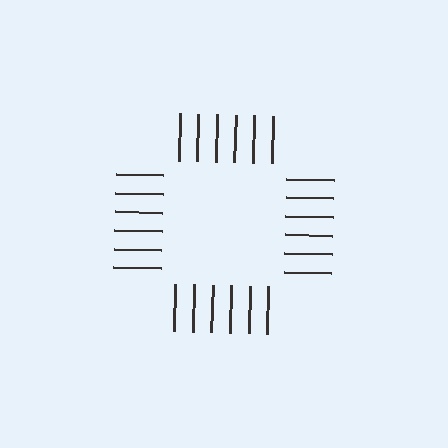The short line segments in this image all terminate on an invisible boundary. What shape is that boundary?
An illusory square — the line segments terminate on its edges but no continuous stroke is drawn.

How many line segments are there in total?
24 — 6 along each of the 4 edges.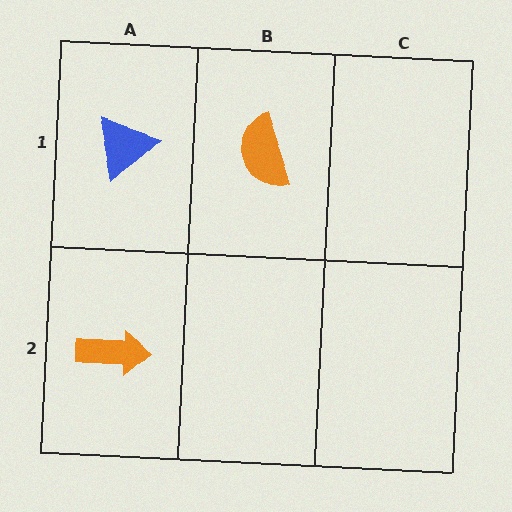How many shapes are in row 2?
1 shape.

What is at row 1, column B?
An orange semicircle.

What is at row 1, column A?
A blue triangle.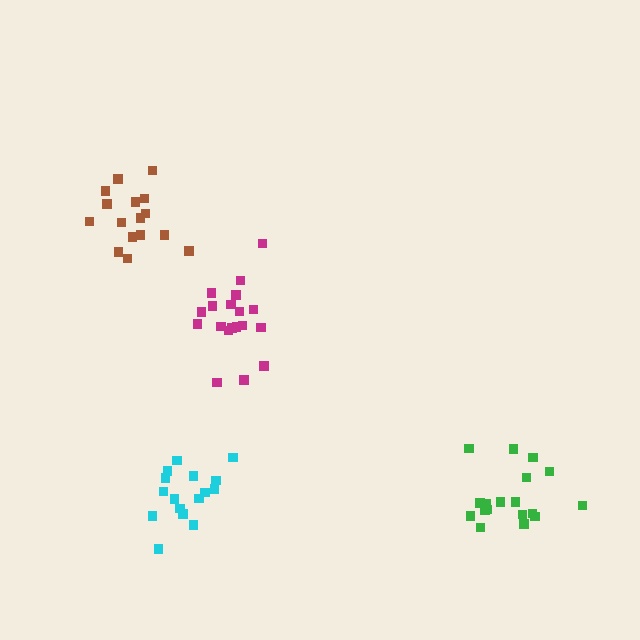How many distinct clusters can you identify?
There are 4 distinct clusters.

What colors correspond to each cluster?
The clusters are colored: brown, cyan, magenta, green.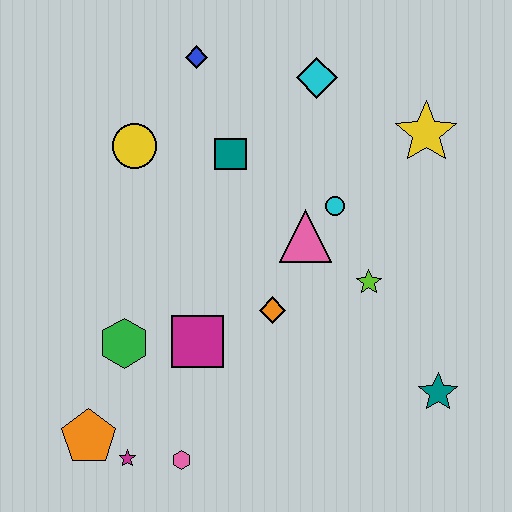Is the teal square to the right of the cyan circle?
No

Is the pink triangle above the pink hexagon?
Yes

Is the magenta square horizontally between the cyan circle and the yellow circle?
Yes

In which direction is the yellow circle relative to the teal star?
The yellow circle is to the left of the teal star.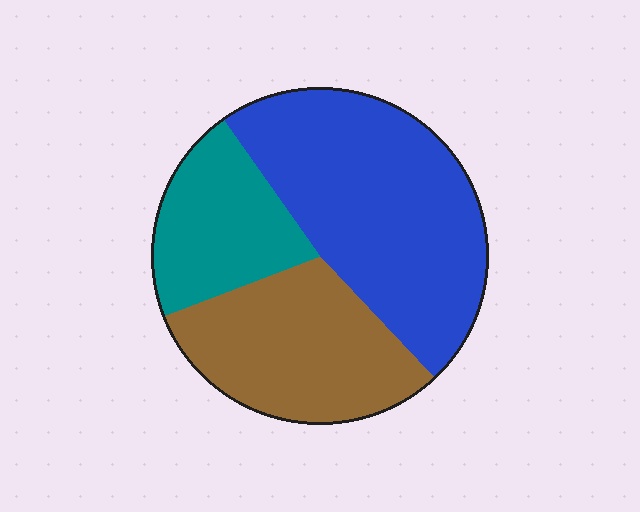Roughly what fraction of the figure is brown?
Brown takes up about one third (1/3) of the figure.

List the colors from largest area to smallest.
From largest to smallest: blue, brown, teal.